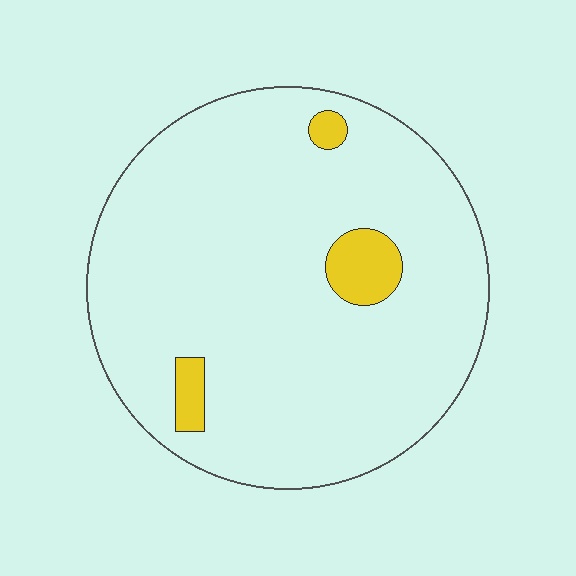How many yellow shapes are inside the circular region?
3.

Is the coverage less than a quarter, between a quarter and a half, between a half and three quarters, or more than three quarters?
Less than a quarter.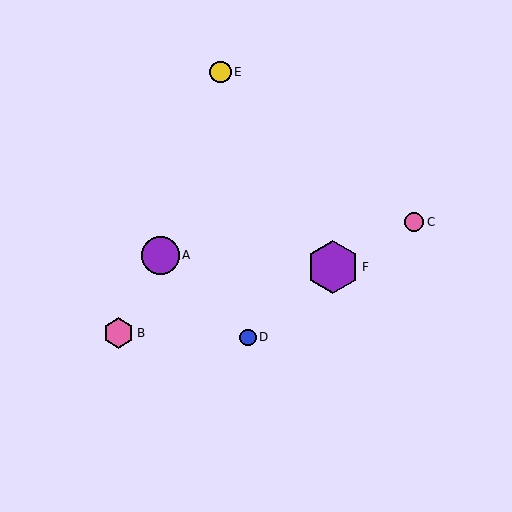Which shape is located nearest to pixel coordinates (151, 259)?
The purple circle (labeled A) at (160, 255) is nearest to that location.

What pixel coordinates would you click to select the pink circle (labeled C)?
Click at (414, 222) to select the pink circle C.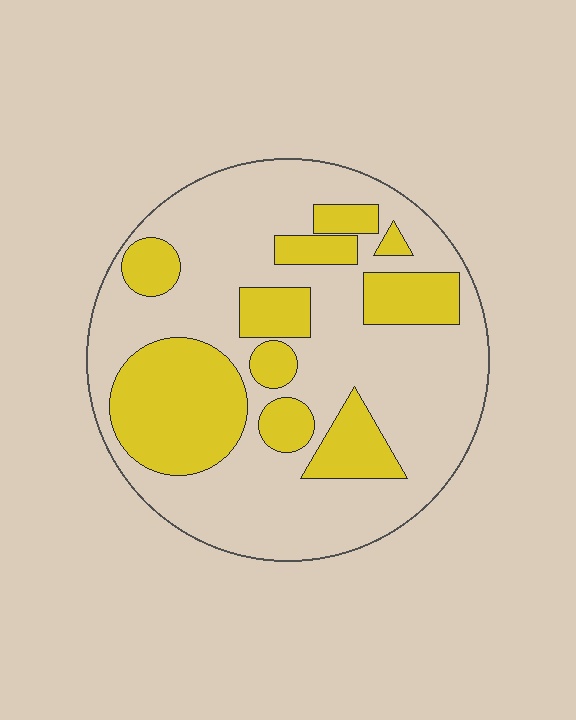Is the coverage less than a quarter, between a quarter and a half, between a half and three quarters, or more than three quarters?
Between a quarter and a half.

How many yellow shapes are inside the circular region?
10.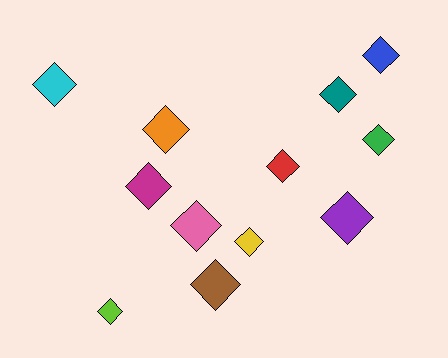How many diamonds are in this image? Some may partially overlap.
There are 12 diamonds.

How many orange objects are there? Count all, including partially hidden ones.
There is 1 orange object.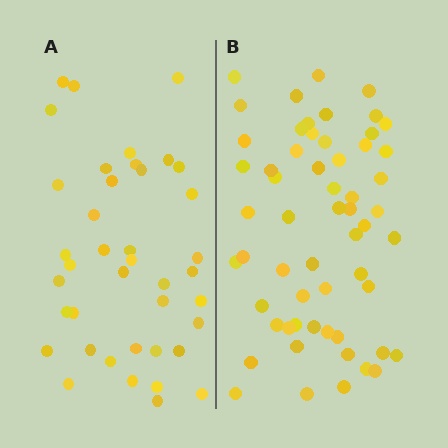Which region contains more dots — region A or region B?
Region B (the right region) has more dots.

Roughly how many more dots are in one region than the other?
Region B has approximately 20 more dots than region A.